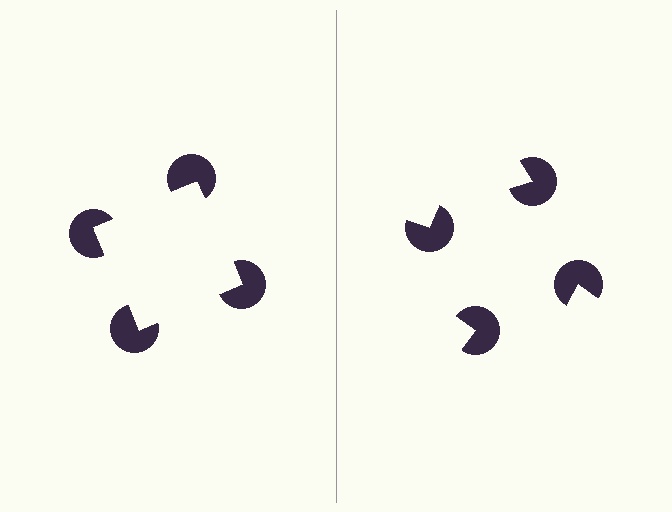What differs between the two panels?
The pac-man discs are positioned identically on both sides; only the wedge orientations differ. On the left they align to a square; on the right they are misaligned.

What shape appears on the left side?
An illusory square.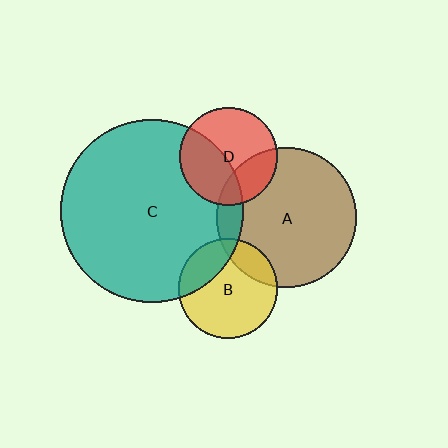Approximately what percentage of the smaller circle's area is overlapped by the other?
Approximately 20%.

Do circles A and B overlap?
Yes.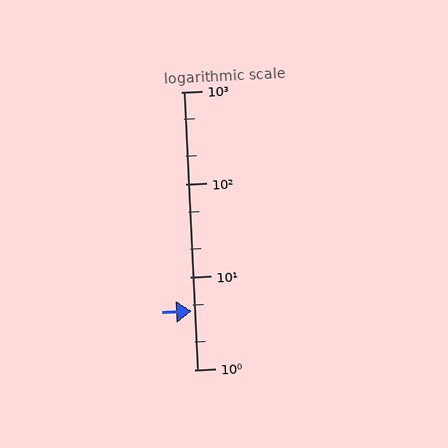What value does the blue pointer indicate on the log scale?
The pointer indicates approximately 4.3.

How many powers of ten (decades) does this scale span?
The scale spans 3 decades, from 1 to 1000.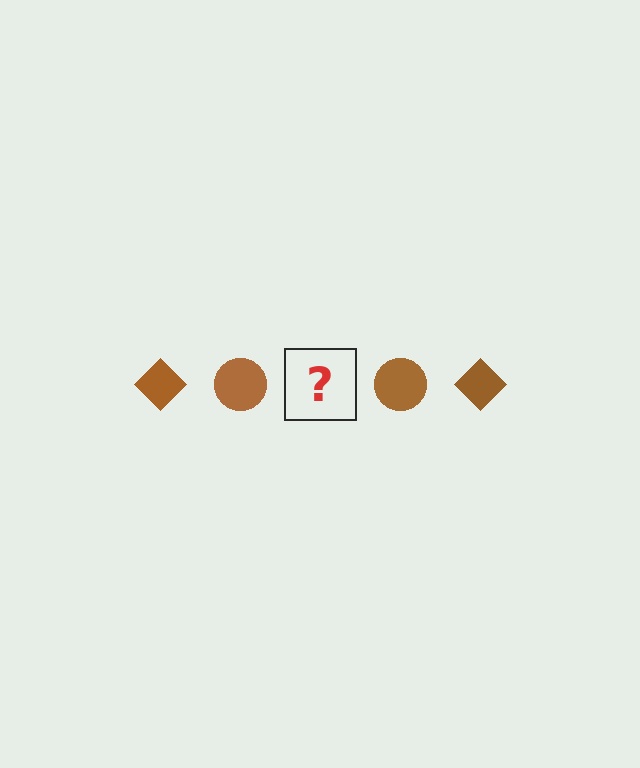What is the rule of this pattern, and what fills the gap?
The rule is that the pattern cycles through diamond, circle shapes in brown. The gap should be filled with a brown diamond.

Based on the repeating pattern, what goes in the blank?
The blank should be a brown diamond.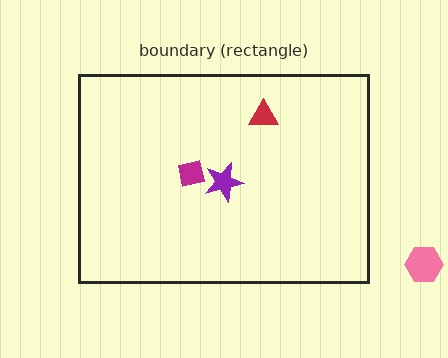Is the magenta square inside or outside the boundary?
Inside.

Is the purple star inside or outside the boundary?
Inside.